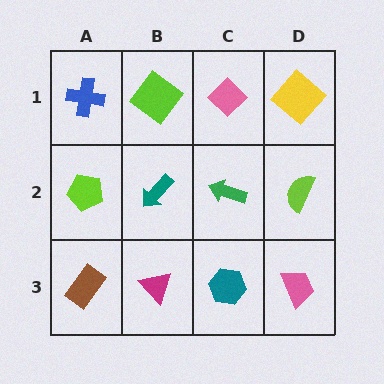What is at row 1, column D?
A yellow diamond.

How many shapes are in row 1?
4 shapes.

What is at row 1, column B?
A lime diamond.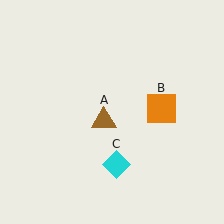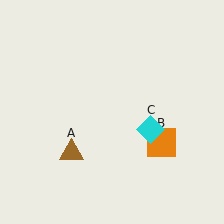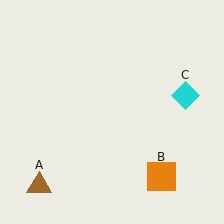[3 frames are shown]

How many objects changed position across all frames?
3 objects changed position: brown triangle (object A), orange square (object B), cyan diamond (object C).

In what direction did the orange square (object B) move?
The orange square (object B) moved down.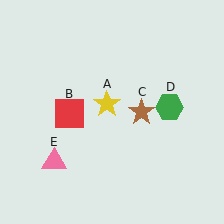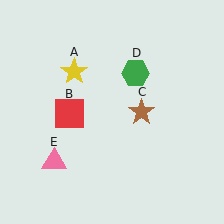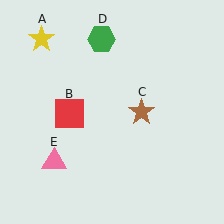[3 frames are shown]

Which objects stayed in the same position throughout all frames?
Red square (object B) and brown star (object C) and pink triangle (object E) remained stationary.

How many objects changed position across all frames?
2 objects changed position: yellow star (object A), green hexagon (object D).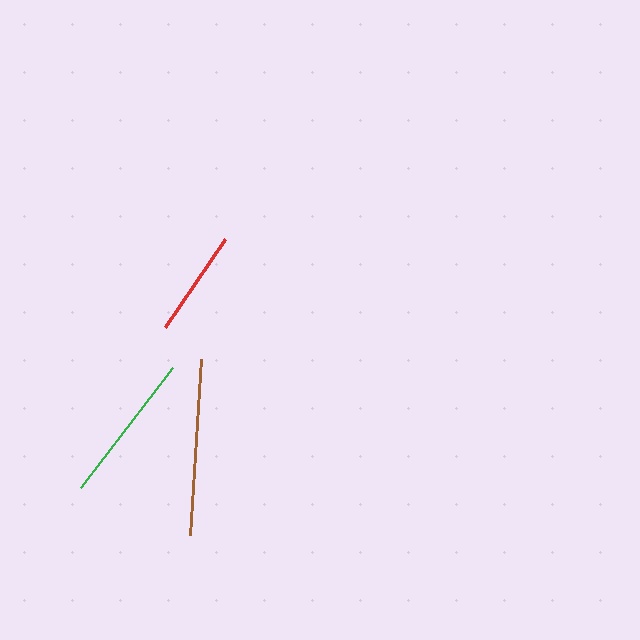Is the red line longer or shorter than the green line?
The green line is longer than the red line.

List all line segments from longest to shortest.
From longest to shortest: brown, green, red.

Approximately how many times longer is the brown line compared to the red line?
The brown line is approximately 1.7 times the length of the red line.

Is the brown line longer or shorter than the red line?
The brown line is longer than the red line.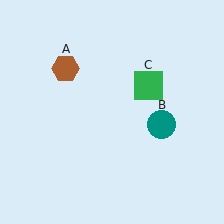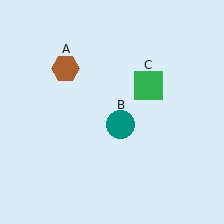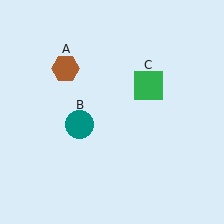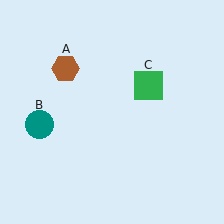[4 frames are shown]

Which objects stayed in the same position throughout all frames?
Brown hexagon (object A) and green square (object C) remained stationary.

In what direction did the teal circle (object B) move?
The teal circle (object B) moved left.